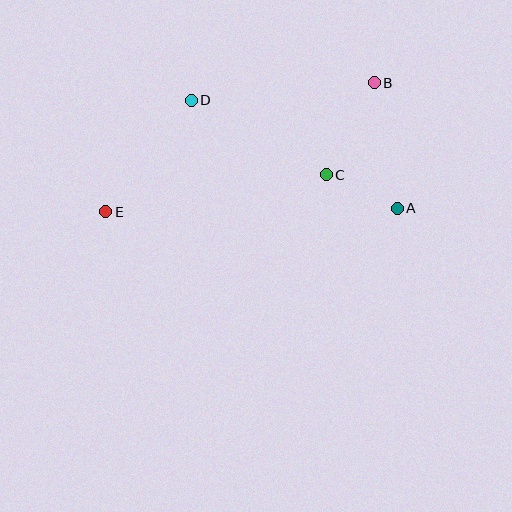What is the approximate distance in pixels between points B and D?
The distance between B and D is approximately 184 pixels.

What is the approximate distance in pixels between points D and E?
The distance between D and E is approximately 141 pixels.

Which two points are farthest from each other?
Points B and E are farthest from each other.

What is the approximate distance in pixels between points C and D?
The distance between C and D is approximately 154 pixels.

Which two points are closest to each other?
Points A and C are closest to each other.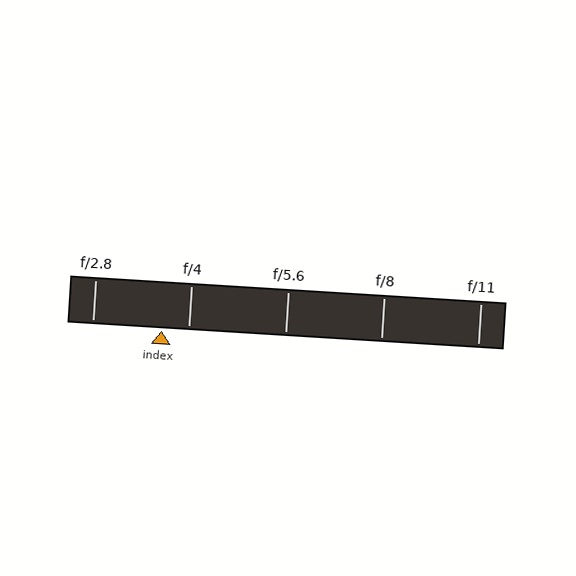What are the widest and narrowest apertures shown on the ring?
The widest aperture shown is f/2.8 and the narrowest is f/11.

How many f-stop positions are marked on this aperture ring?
There are 5 f-stop positions marked.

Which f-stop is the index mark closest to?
The index mark is closest to f/4.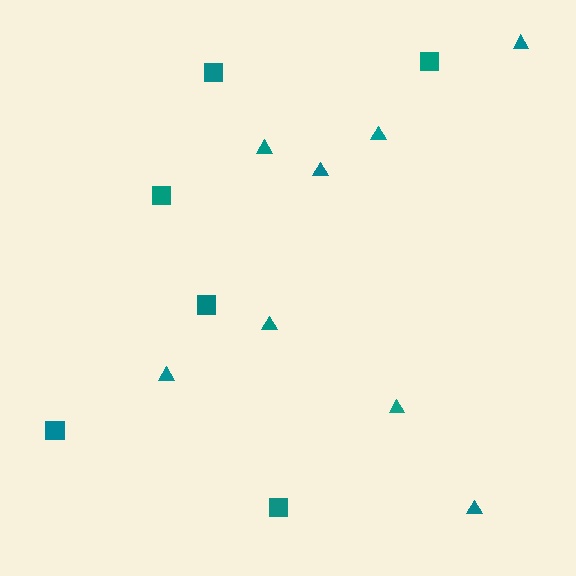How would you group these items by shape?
There are 2 groups: one group of triangles (8) and one group of squares (6).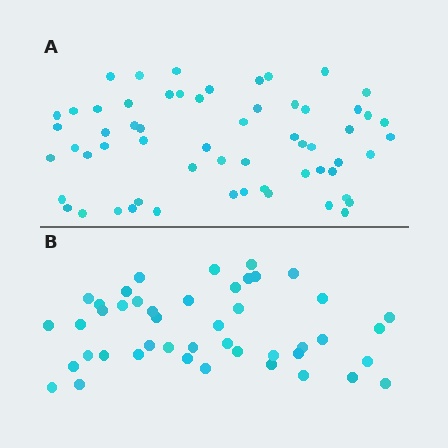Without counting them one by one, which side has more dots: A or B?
Region A (the top region) has more dots.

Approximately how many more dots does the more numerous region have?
Region A has approximately 15 more dots than region B.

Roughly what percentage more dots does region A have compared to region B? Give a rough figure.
About 35% more.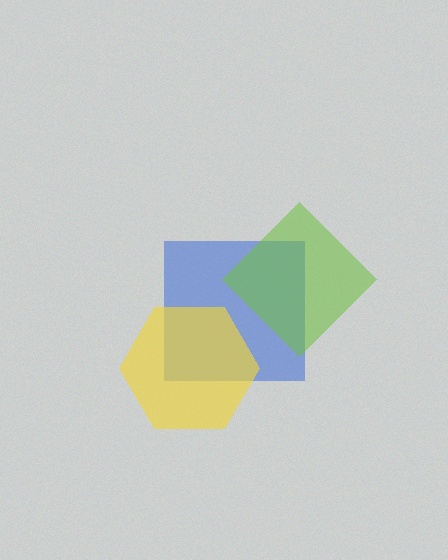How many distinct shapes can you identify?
There are 3 distinct shapes: a blue square, a lime diamond, a yellow hexagon.